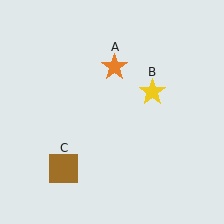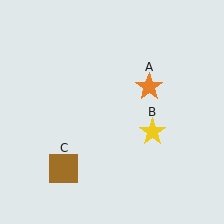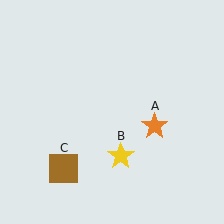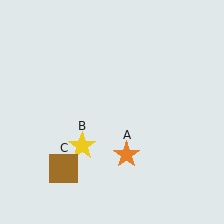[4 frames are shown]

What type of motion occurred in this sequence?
The orange star (object A), yellow star (object B) rotated clockwise around the center of the scene.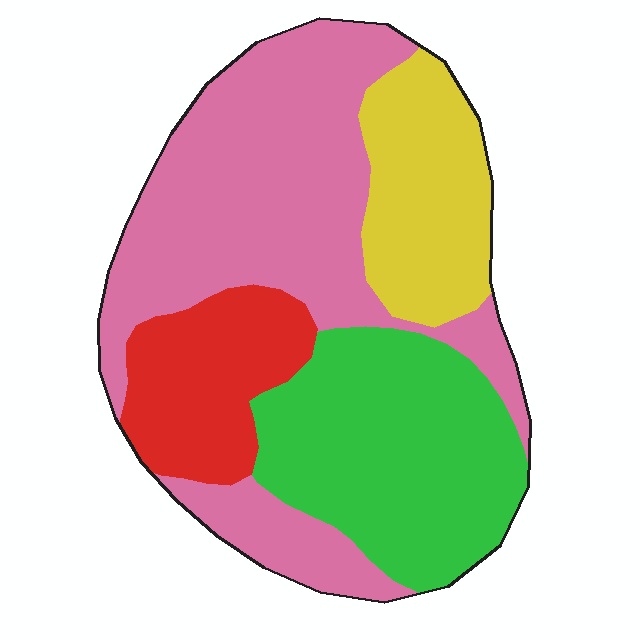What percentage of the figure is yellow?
Yellow covers about 15% of the figure.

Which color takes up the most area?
Pink, at roughly 45%.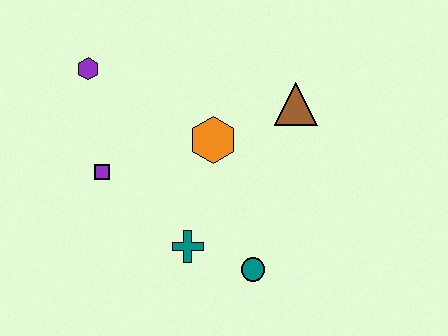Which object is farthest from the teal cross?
The purple hexagon is farthest from the teal cross.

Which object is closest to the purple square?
The purple hexagon is closest to the purple square.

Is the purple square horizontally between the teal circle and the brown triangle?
No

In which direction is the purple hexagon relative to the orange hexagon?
The purple hexagon is to the left of the orange hexagon.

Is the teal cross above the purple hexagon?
No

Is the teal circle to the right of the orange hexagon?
Yes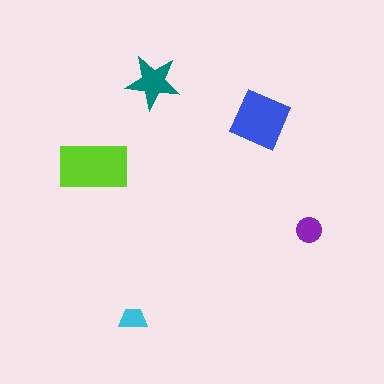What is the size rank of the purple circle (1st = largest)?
4th.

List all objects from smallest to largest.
The cyan trapezoid, the purple circle, the teal star, the blue diamond, the lime rectangle.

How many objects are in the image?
There are 5 objects in the image.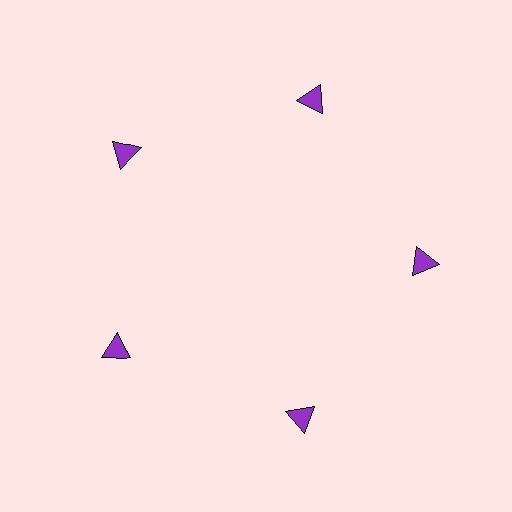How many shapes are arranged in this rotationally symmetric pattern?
There are 5 shapes, arranged in 5 groups of 1.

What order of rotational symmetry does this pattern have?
This pattern has 5-fold rotational symmetry.